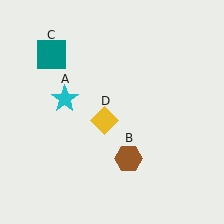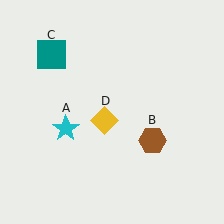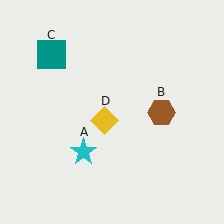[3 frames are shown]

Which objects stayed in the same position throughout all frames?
Teal square (object C) and yellow diamond (object D) remained stationary.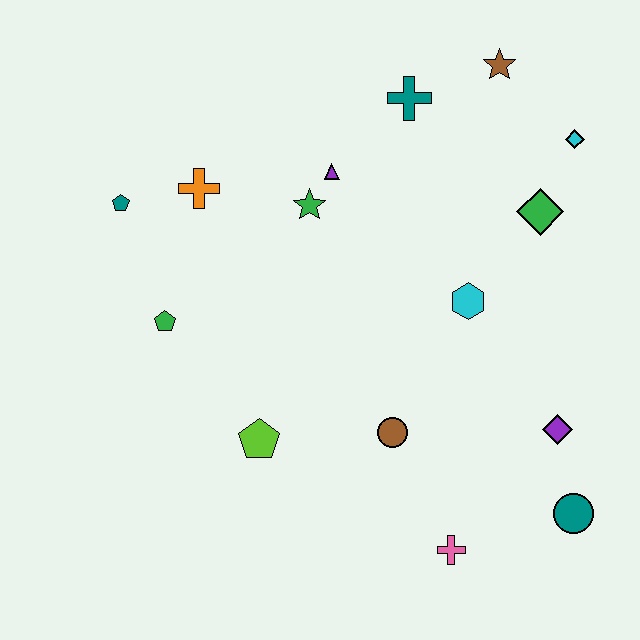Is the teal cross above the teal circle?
Yes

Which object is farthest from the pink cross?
The brown star is farthest from the pink cross.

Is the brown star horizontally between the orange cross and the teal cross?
No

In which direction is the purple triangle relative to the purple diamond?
The purple triangle is above the purple diamond.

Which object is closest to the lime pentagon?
The brown circle is closest to the lime pentagon.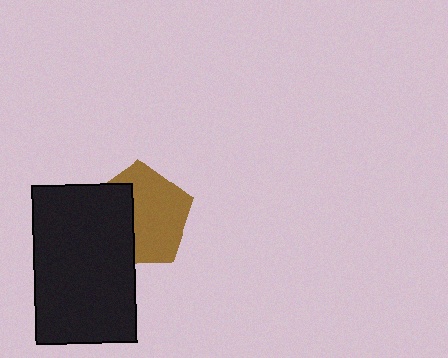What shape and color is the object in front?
The object in front is a black rectangle.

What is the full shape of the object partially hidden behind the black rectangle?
The partially hidden object is a brown pentagon.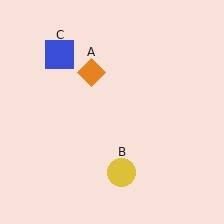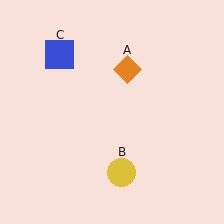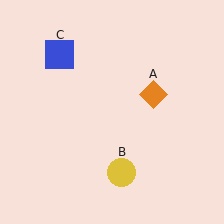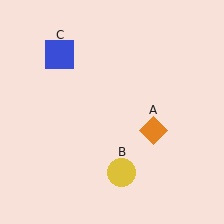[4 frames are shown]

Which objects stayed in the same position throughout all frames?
Yellow circle (object B) and blue square (object C) remained stationary.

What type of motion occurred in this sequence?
The orange diamond (object A) rotated clockwise around the center of the scene.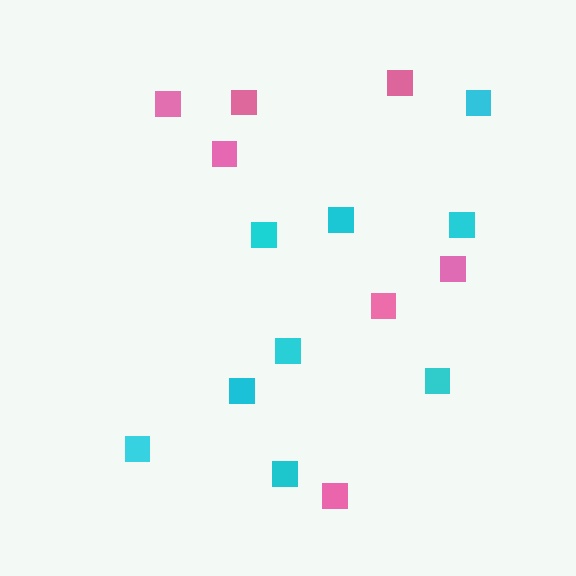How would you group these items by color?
There are 2 groups: one group of pink squares (7) and one group of cyan squares (9).